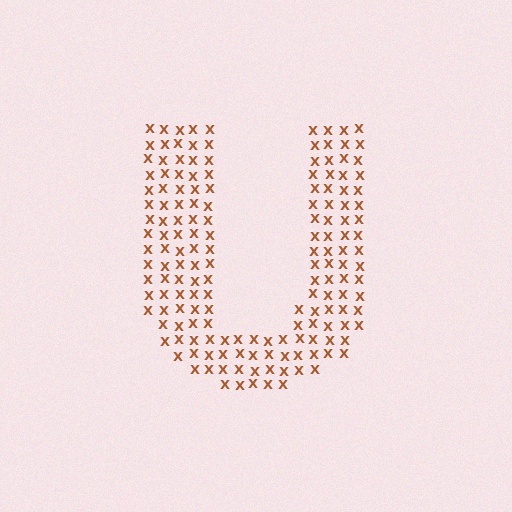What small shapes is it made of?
It is made of small letter X's.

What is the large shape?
The large shape is the letter U.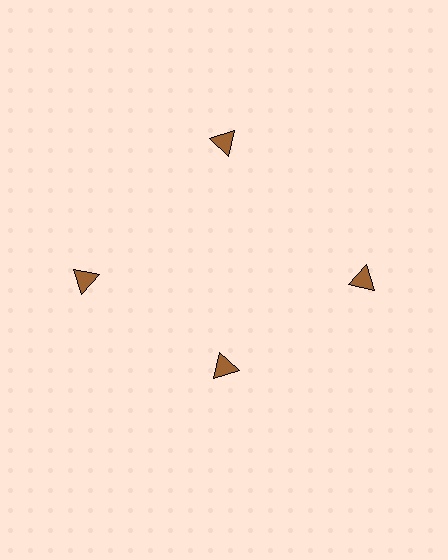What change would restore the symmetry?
The symmetry would be restored by moving it outward, back onto the ring so that all 4 triangles sit at equal angles and equal distance from the center.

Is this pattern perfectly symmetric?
No. The 4 brown triangles are arranged in a ring, but one element near the 6 o'clock position is pulled inward toward the center, breaking the 4-fold rotational symmetry.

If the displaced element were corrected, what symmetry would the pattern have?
It would have 4-fold rotational symmetry — the pattern would map onto itself every 90 degrees.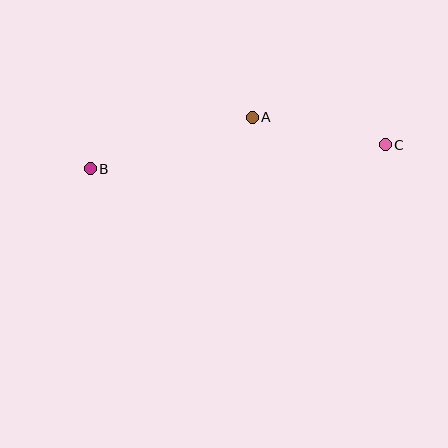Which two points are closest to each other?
Points A and C are closest to each other.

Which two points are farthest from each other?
Points B and C are farthest from each other.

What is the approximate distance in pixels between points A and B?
The distance between A and B is approximately 170 pixels.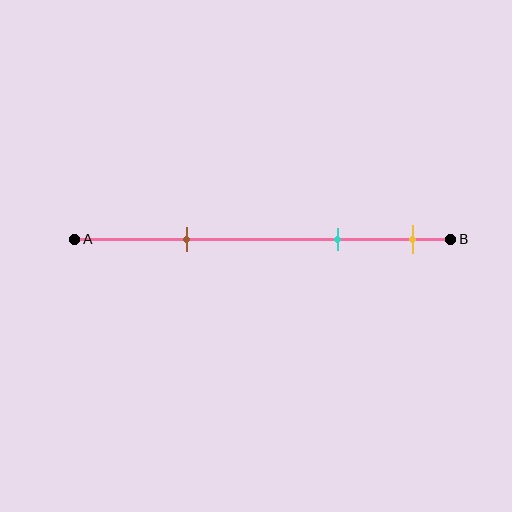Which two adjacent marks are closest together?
The cyan and yellow marks are the closest adjacent pair.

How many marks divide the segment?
There are 3 marks dividing the segment.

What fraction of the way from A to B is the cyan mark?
The cyan mark is approximately 70% (0.7) of the way from A to B.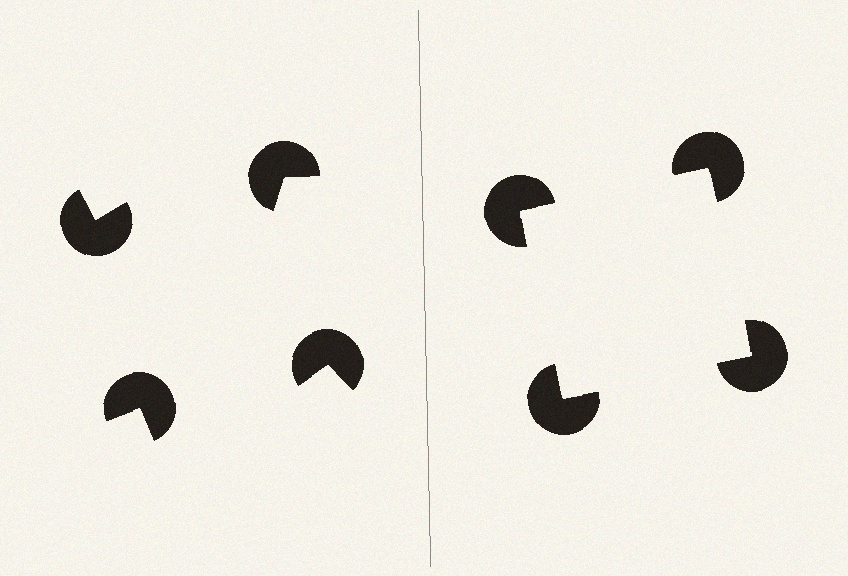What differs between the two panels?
The pac-man discs are positioned identically on both sides; only the wedge orientations differ. On the right they align to a square; on the left they are misaligned.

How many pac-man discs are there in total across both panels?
8 — 4 on each side.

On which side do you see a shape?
An illusory square appears on the right side. On the left side the wedge cuts are rotated, so no coherent shape forms.